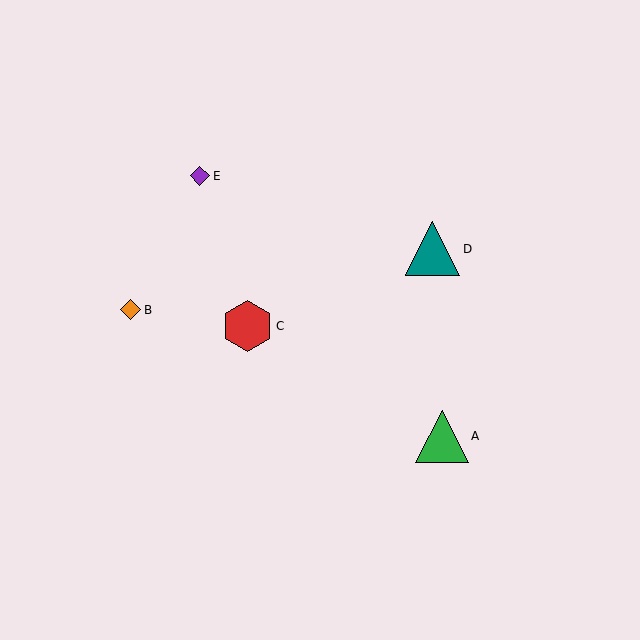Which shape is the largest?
The teal triangle (labeled D) is the largest.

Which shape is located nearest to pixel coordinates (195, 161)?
The purple diamond (labeled E) at (200, 176) is nearest to that location.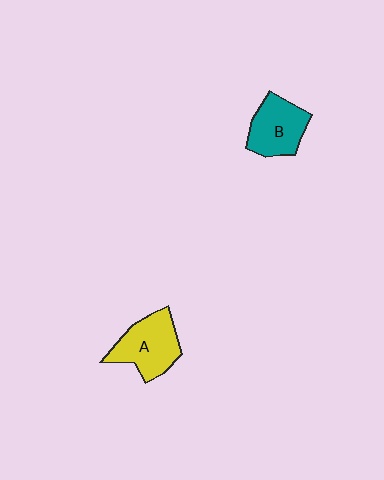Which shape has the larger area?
Shape A (yellow).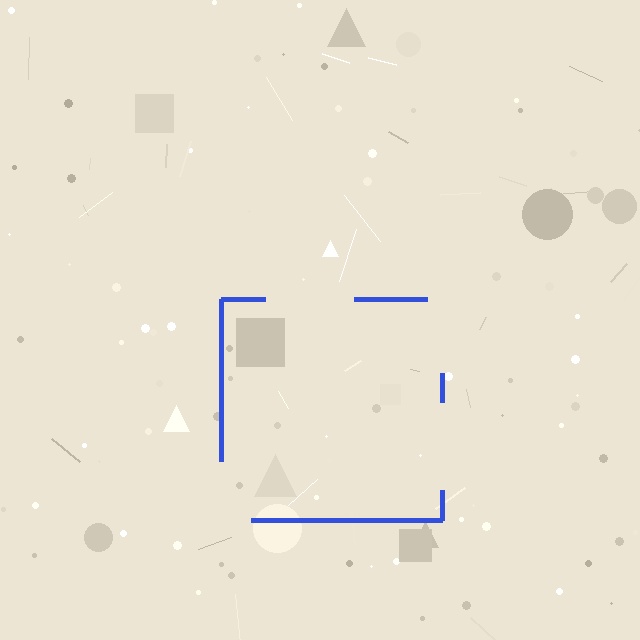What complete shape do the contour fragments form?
The contour fragments form a square.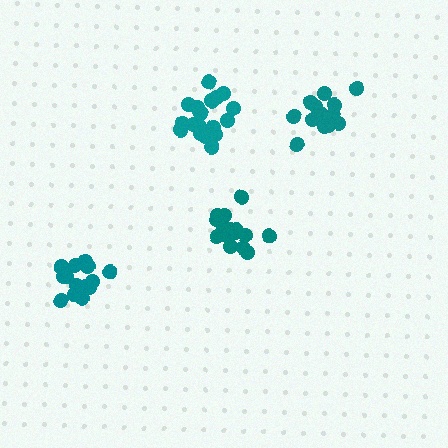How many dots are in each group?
Group 1: 20 dots, Group 2: 16 dots, Group 3: 14 dots, Group 4: 14 dots (64 total).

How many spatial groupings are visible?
There are 4 spatial groupings.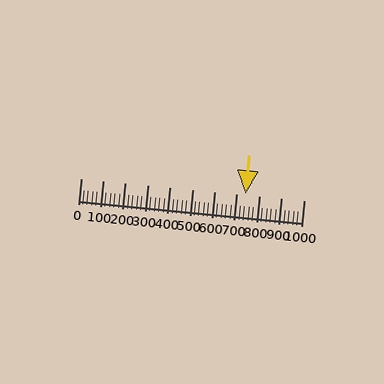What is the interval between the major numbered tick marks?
The major tick marks are spaced 100 units apart.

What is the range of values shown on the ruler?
The ruler shows values from 0 to 1000.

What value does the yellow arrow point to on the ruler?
The yellow arrow points to approximately 740.